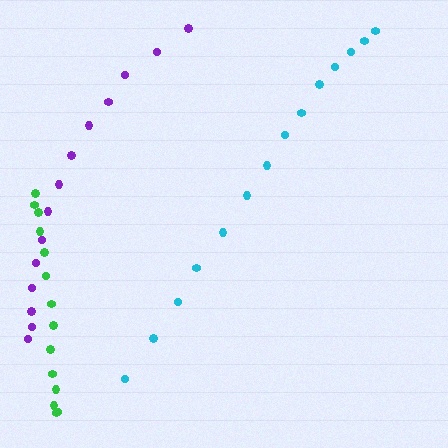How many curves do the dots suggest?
There are 3 distinct paths.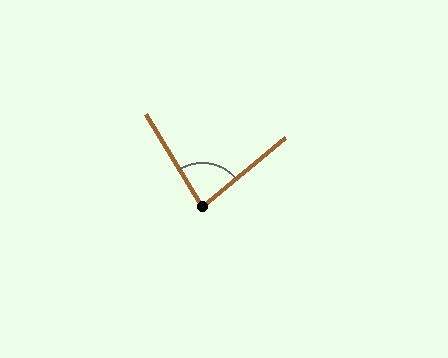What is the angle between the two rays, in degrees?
Approximately 81 degrees.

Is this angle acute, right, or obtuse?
It is acute.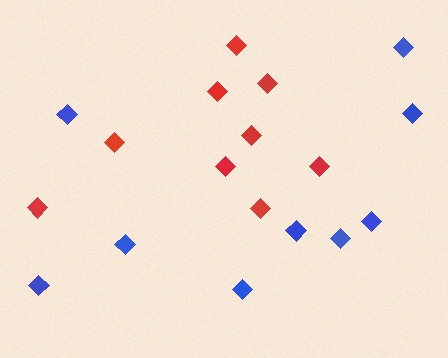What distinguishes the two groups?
There are 2 groups: one group of red diamonds (9) and one group of blue diamonds (9).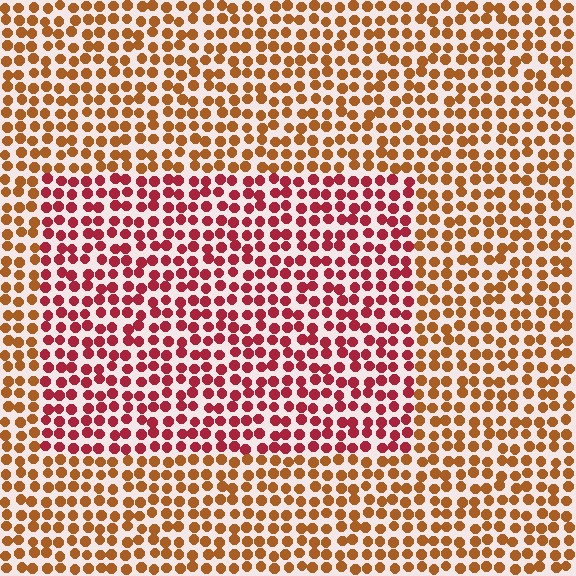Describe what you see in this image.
The image is filled with small brown elements in a uniform arrangement. A rectangle-shaped region is visible where the elements are tinted to a slightly different hue, forming a subtle color boundary.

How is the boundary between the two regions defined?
The boundary is defined purely by a slight shift in hue (about 39 degrees). Spacing, size, and orientation are identical on both sides.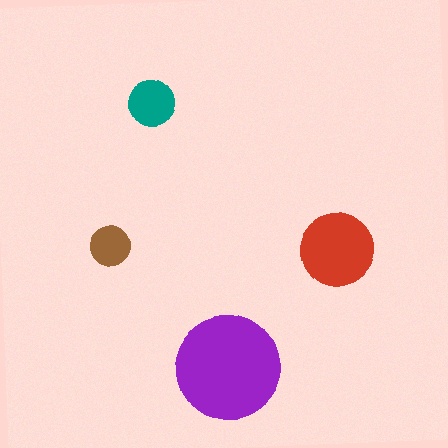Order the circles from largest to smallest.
the purple one, the red one, the teal one, the brown one.